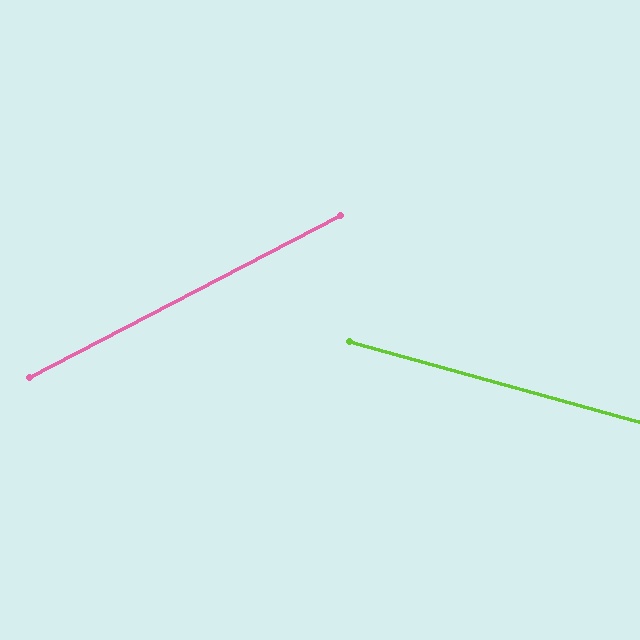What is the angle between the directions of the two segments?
Approximately 43 degrees.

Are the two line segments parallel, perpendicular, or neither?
Neither parallel nor perpendicular — they differ by about 43°.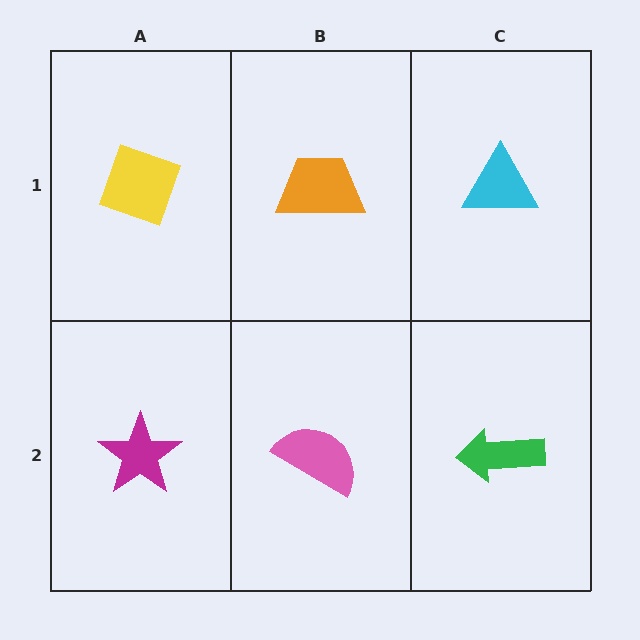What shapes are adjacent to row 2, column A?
A yellow diamond (row 1, column A), a pink semicircle (row 2, column B).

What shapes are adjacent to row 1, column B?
A pink semicircle (row 2, column B), a yellow diamond (row 1, column A), a cyan triangle (row 1, column C).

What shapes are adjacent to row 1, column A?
A magenta star (row 2, column A), an orange trapezoid (row 1, column B).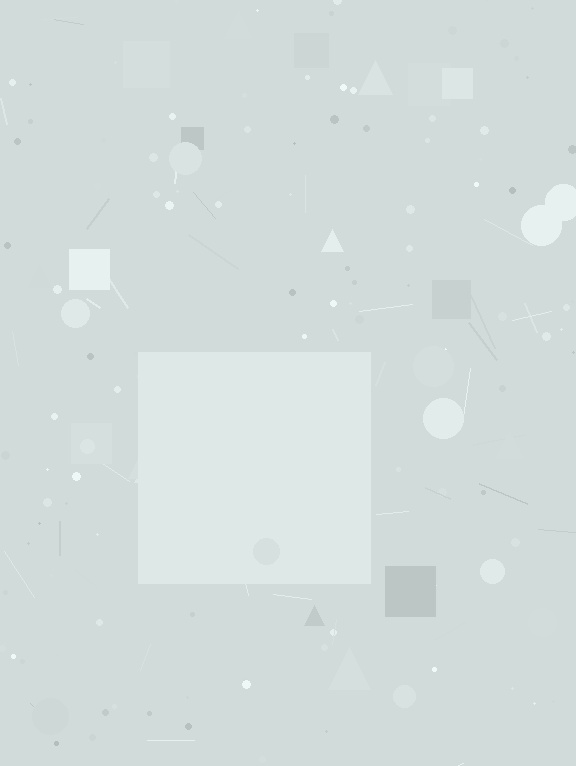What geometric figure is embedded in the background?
A square is embedded in the background.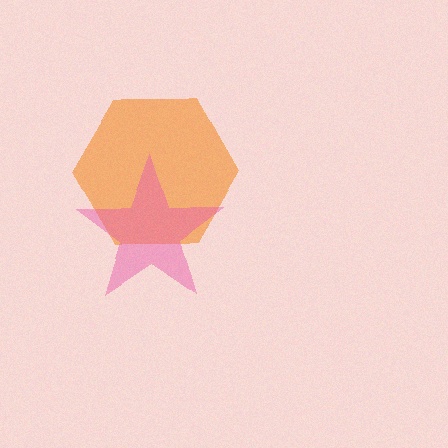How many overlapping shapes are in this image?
There are 2 overlapping shapes in the image.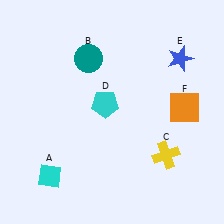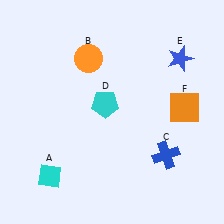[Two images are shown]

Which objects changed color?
B changed from teal to orange. C changed from yellow to blue.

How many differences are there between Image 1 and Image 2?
There are 2 differences between the two images.